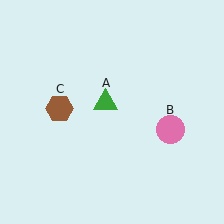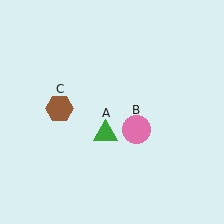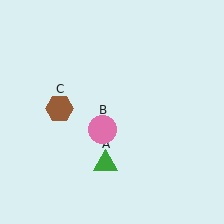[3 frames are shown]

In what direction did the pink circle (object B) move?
The pink circle (object B) moved left.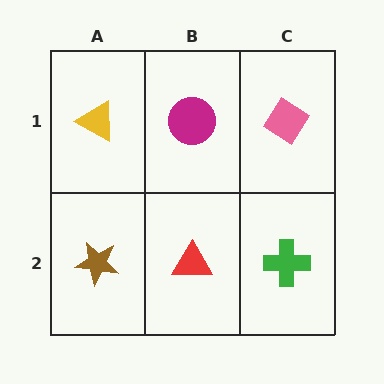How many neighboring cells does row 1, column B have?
3.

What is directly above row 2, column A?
A yellow triangle.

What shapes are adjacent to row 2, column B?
A magenta circle (row 1, column B), a brown star (row 2, column A), a green cross (row 2, column C).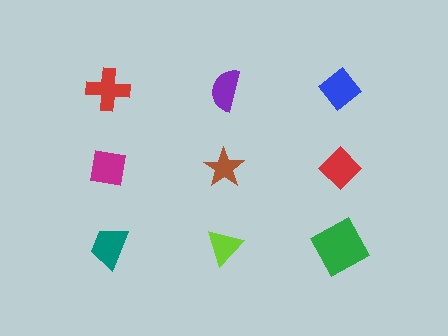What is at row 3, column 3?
A green square.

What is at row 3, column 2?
A lime triangle.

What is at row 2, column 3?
A red diamond.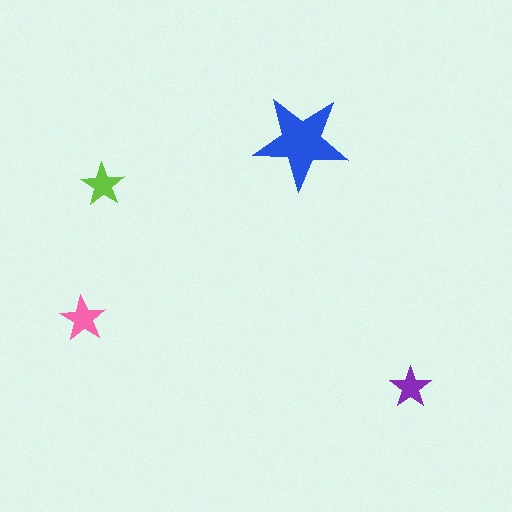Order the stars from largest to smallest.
the blue one, the pink one, the lime one, the purple one.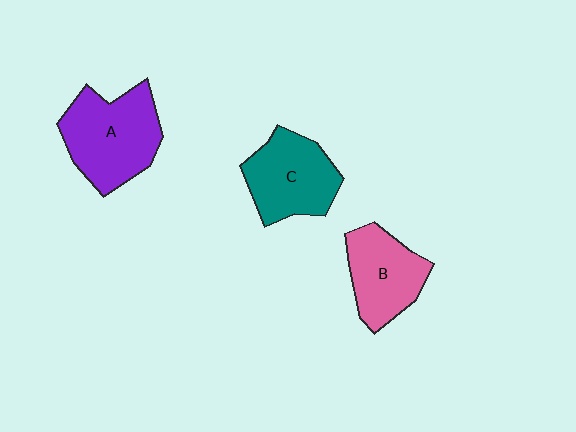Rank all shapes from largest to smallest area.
From largest to smallest: A (purple), C (teal), B (pink).